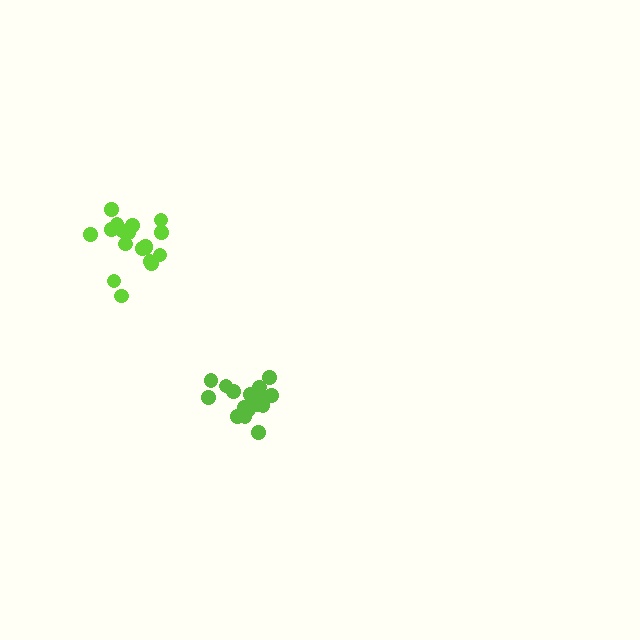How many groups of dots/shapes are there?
There are 2 groups.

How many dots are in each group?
Group 1: 16 dots, Group 2: 19 dots (35 total).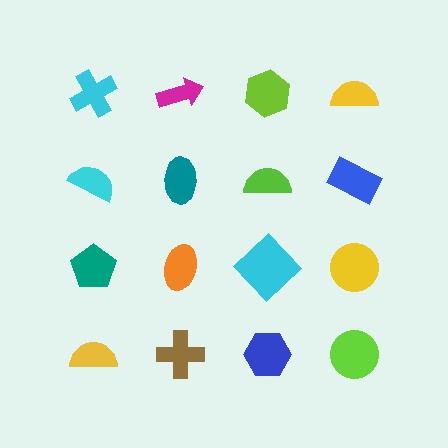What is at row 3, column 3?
A cyan diamond.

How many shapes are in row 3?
4 shapes.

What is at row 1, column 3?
A lime hexagon.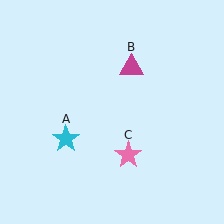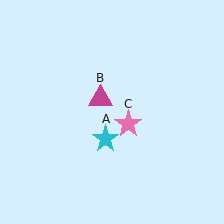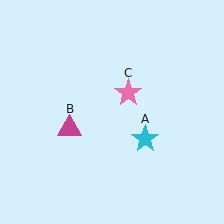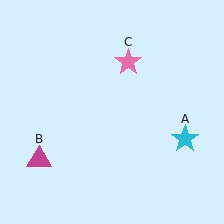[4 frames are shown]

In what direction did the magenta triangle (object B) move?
The magenta triangle (object B) moved down and to the left.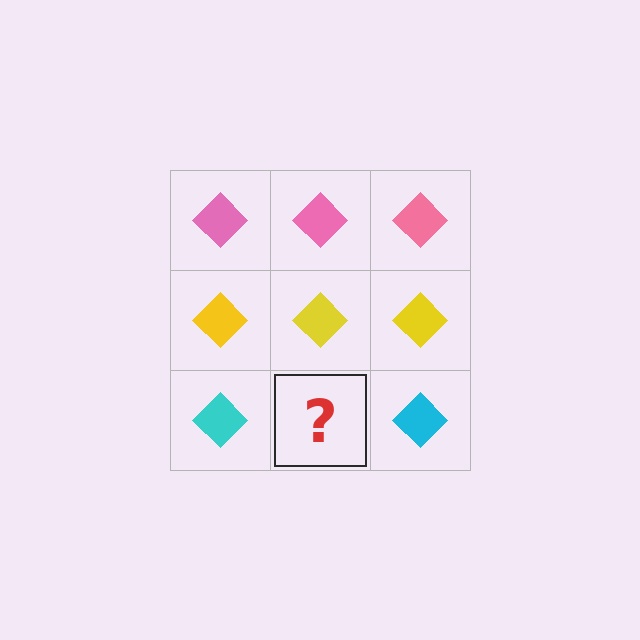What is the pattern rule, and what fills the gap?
The rule is that each row has a consistent color. The gap should be filled with a cyan diamond.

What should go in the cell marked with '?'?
The missing cell should contain a cyan diamond.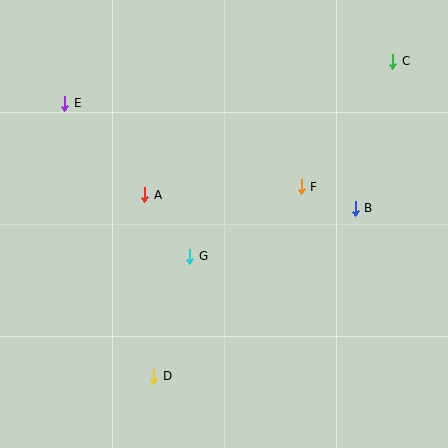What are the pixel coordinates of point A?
Point A is at (145, 195).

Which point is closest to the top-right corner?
Point C is closest to the top-right corner.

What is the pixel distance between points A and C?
The distance between A and C is 281 pixels.